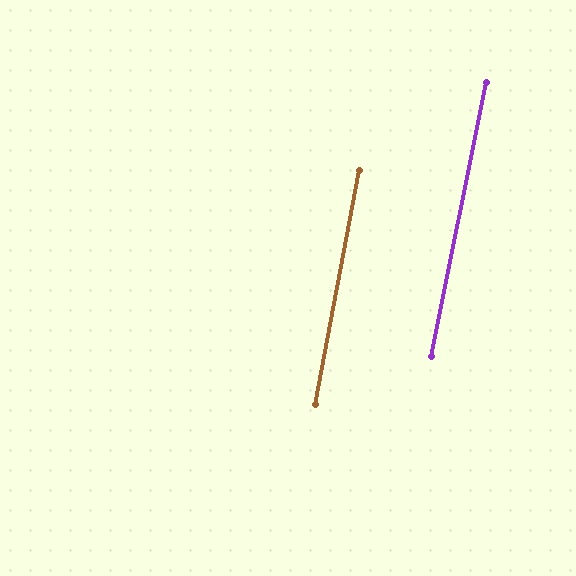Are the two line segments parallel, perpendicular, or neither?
Parallel — their directions differ by only 0.9°.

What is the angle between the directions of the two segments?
Approximately 1 degree.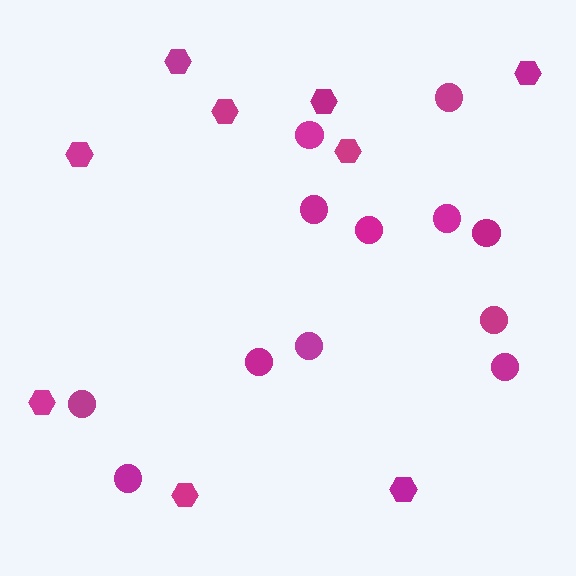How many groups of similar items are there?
There are 2 groups: one group of hexagons (9) and one group of circles (12).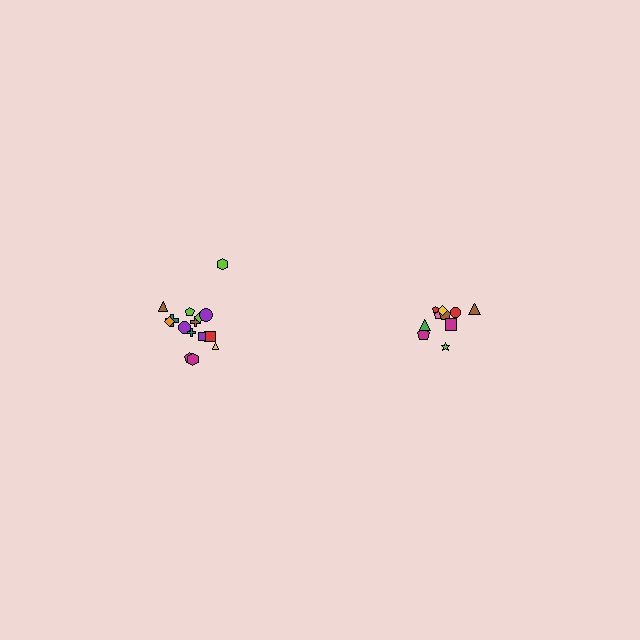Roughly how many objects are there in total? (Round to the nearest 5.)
Roughly 25 objects in total.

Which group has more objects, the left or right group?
The left group.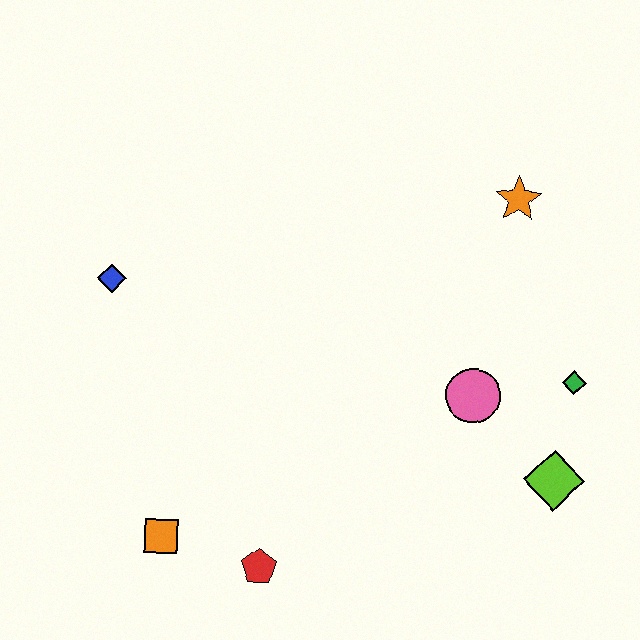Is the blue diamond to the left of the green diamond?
Yes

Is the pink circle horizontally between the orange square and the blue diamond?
No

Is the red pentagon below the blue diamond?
Yes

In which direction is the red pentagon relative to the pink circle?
The red pentagon is to the left of the pink circle.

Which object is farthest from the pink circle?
The blue diamond is farthest from the pink circle.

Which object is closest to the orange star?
The green diamond is closest to the orange star.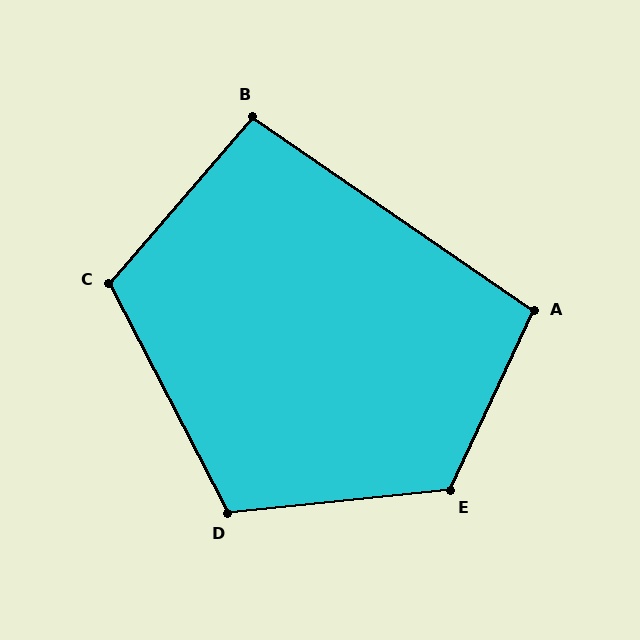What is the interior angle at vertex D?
Approximately 111 degrees (obtuse).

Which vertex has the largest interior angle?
E, at approximately 121 degrees.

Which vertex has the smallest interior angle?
B, at approximately 96 degrees.